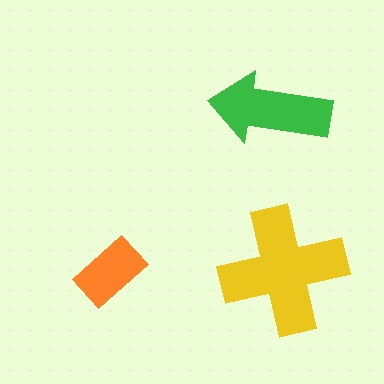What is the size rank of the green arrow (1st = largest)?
2nd.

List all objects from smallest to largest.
The orange rectangle, the green arrow, the yellow cross.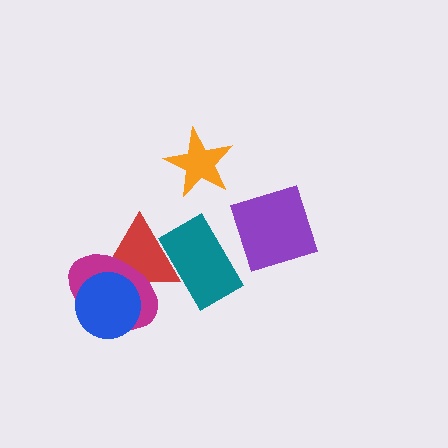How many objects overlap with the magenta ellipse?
2 objects overlap with the magenta ellipse.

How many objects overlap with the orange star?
0 objects overlap with the orange star.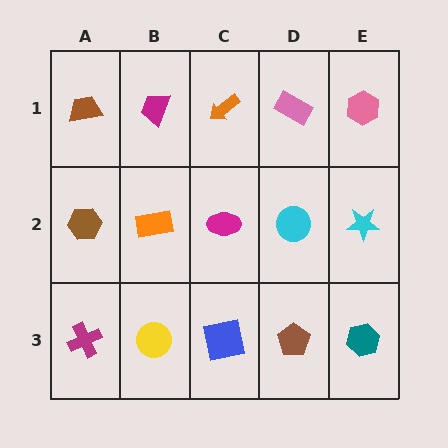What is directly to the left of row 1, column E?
A pink rectangle.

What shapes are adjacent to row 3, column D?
A cyan circle (row 2, column D), a blue square (row 3, column C), a teal hexagon (row 3, column E).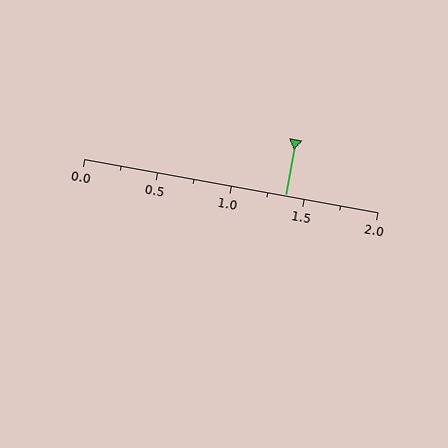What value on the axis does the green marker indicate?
The marker indicates approximately 1.38.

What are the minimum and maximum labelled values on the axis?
The axis runs from 0.0 to 2.0.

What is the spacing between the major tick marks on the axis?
The major ticks are spaced 0.5 apart.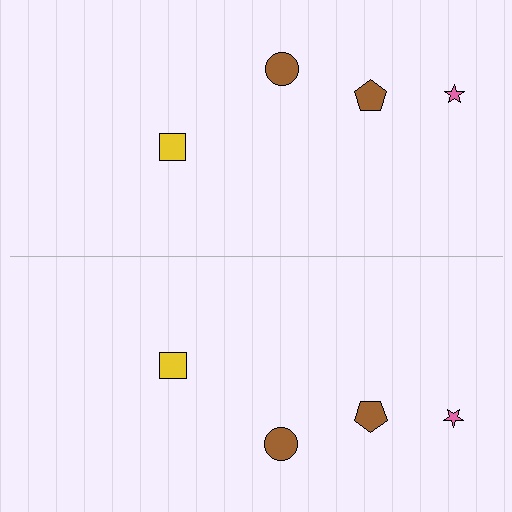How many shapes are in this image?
There are 8 shapes in this image.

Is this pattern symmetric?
Yes, this pattern has bilateral (reflection) symmetry.